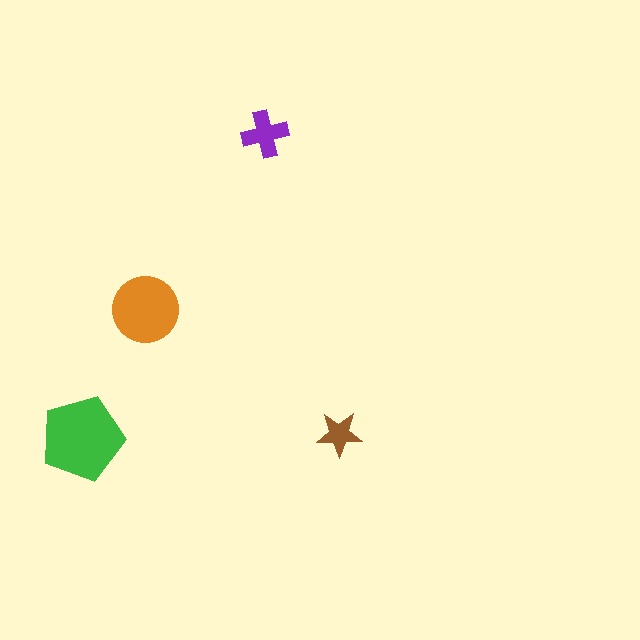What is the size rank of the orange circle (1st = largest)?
2nd.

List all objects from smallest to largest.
The brown star, the purple cross, the orange circle, the green pentagon.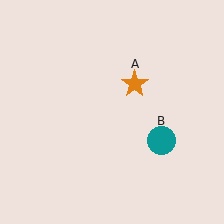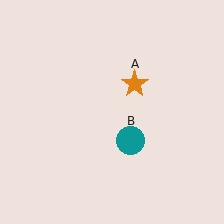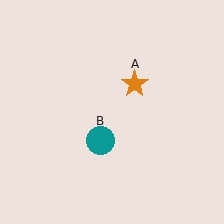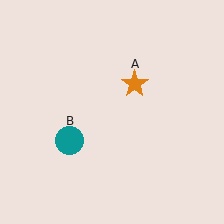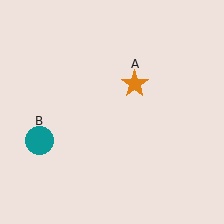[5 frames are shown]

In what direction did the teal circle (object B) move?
The teal circle (object B) moved left.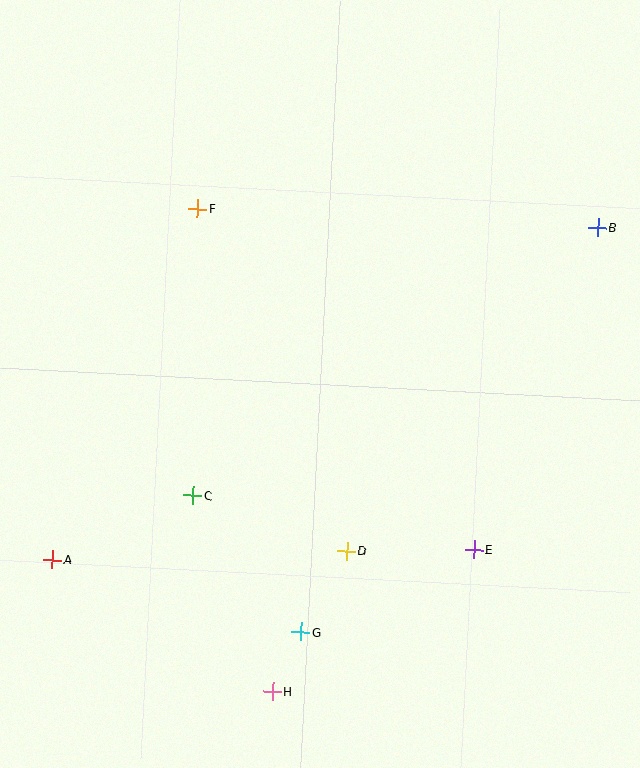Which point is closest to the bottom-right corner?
Point E is closest to the bottom-right corner.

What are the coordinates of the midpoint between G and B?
The midpoint between G and B is at (449, 430).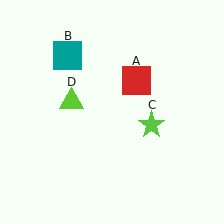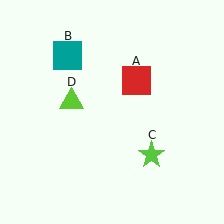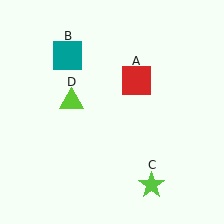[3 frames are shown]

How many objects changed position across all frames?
1 object changed position: lime star (object C).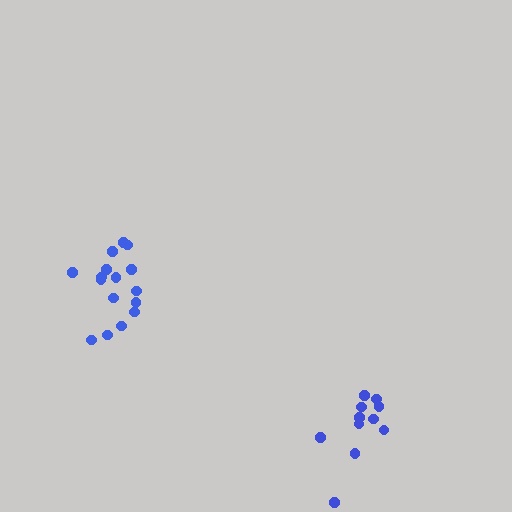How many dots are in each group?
Group 1: 11 dots, Group 2: 16 dots (27 total).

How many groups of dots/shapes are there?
There are 2 groups.